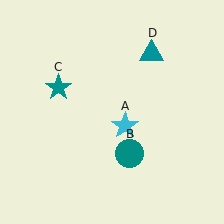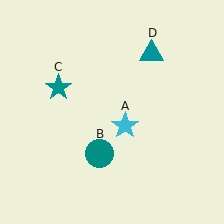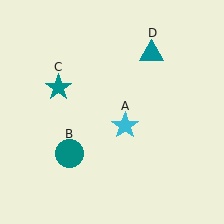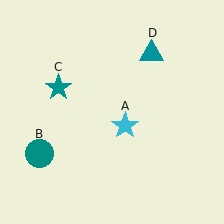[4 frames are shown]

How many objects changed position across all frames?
1 object changed position: teal circle (object B).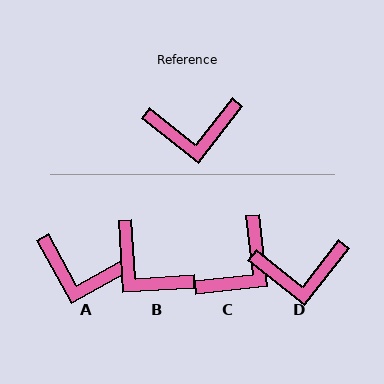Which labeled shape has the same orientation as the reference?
D.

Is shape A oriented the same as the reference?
No, it is off by about 23 degrees.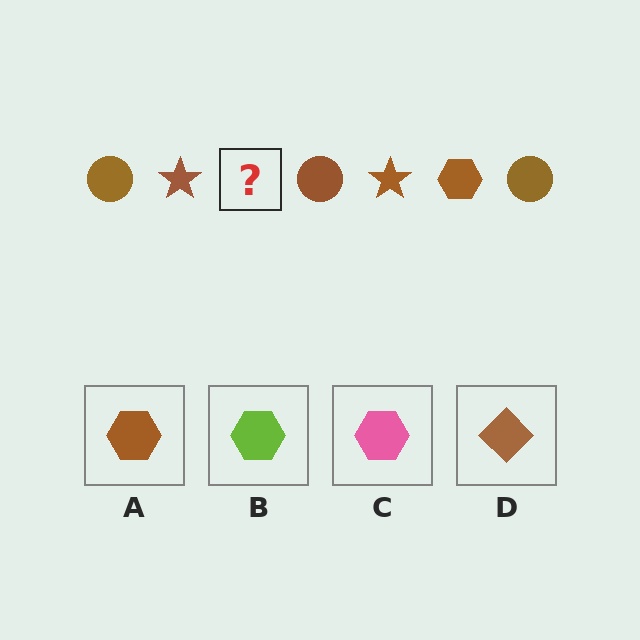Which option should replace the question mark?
Option A.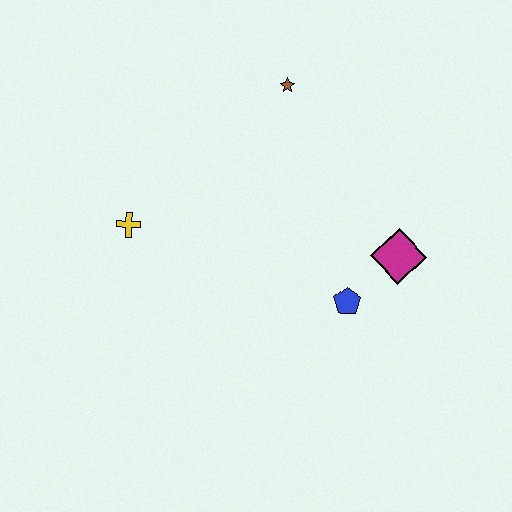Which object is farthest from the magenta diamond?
The yellow cross is farthest from the magenta diamond.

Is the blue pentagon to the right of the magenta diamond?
No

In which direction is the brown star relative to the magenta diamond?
The brown star is above the magenta diamond.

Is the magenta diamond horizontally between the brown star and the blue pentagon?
No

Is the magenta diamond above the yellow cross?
No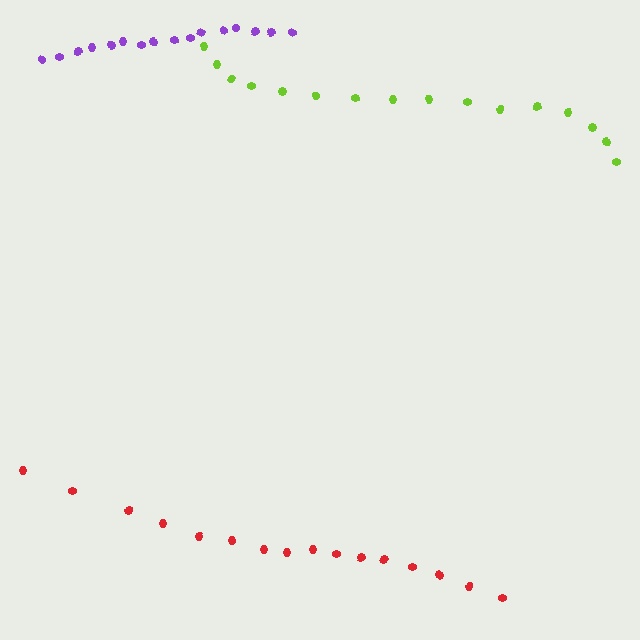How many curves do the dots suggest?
There are 3 distinct paths.